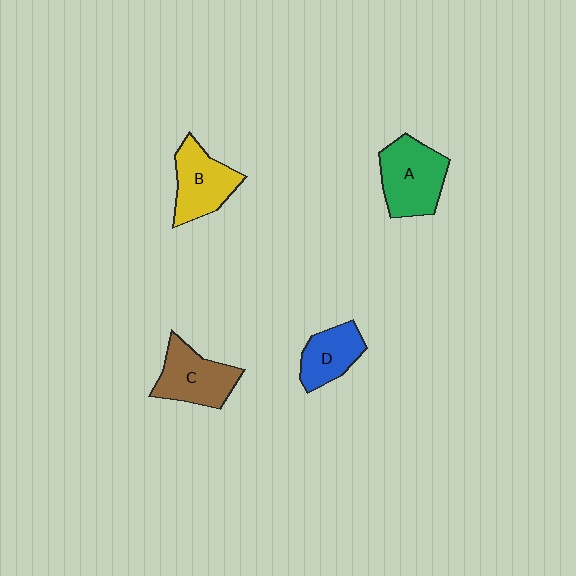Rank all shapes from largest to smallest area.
From largest to smallest: A (green), C (brown), B (yellow), D (blue).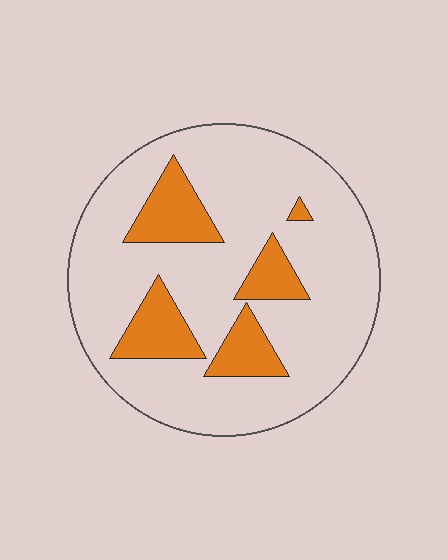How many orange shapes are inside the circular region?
5.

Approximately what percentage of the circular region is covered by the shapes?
Approximately 20%.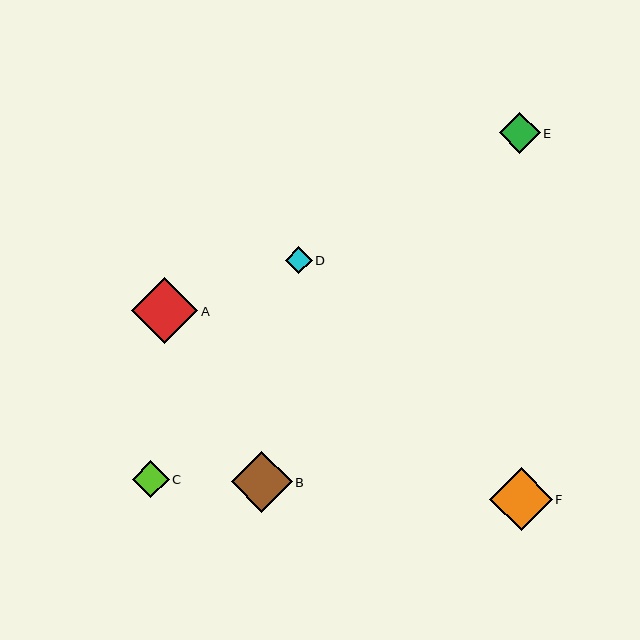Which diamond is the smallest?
Diamond D is the smallest with a size of approximately 27 pixels.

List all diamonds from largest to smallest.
From largest to smallest: A, F, B, E, C, D.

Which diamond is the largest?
Diamond A is the largest with a size of approximately 66 pixels.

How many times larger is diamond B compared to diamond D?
Diamond B is approximately 2.2 times the size of diamond D.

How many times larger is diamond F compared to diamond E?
Diamond F is approximately 1.5 times the size of diamond E.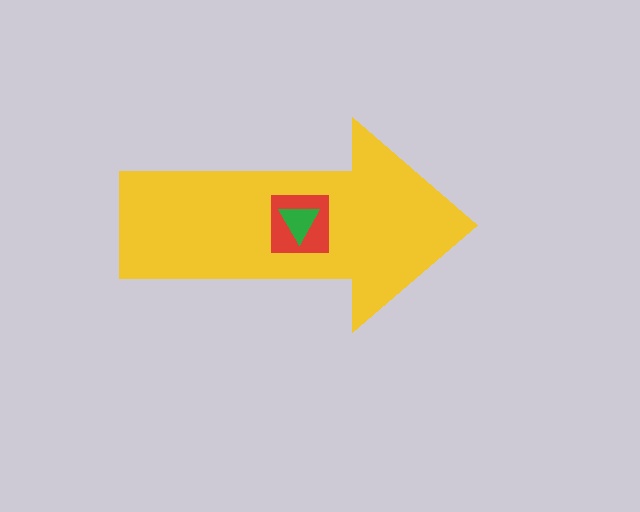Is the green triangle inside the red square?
Yes.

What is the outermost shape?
The yellow arrow.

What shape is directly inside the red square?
The green triangle.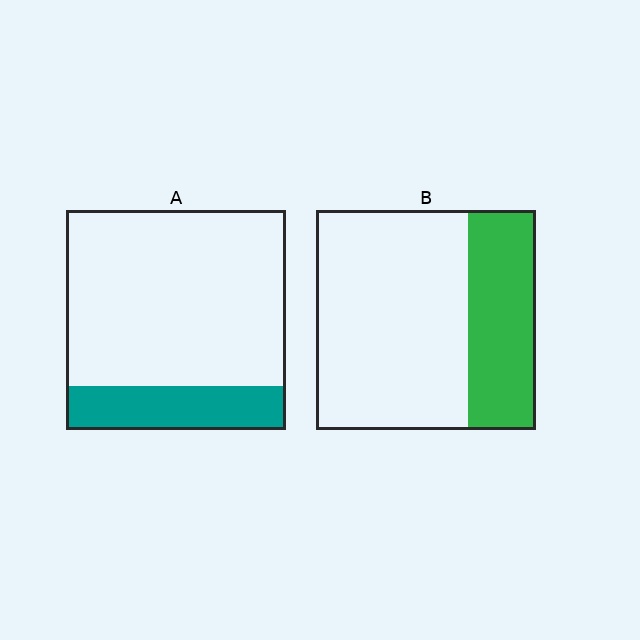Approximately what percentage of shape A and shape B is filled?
A is approximately 20% and B is approximately 30%.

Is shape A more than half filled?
No.